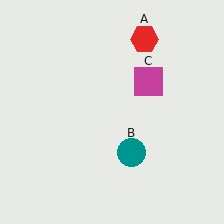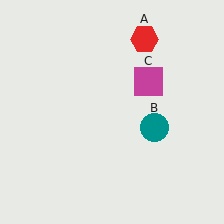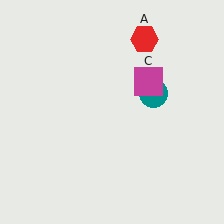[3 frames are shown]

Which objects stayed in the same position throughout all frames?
Red hexagon (object A) and magenta square (object C) remained stationary.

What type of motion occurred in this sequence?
The teal circle (object B) rotated counterclockwise around the center of the scene.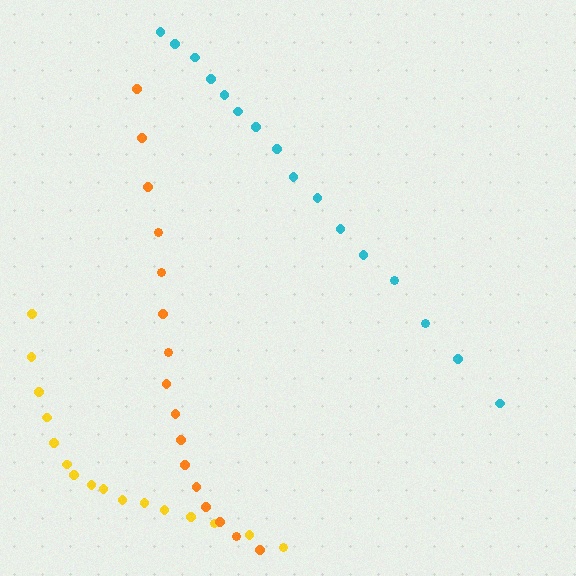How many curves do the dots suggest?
There are 3 distinct paths.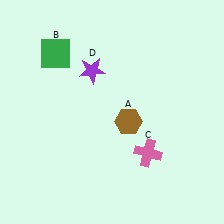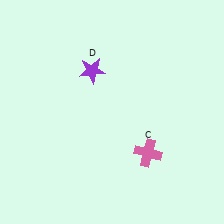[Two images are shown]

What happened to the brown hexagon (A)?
The brown hexagon (A) was removed in Image 2. It was in the bottom-right area of Image 1.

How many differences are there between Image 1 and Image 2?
There are 2 differences between the two images.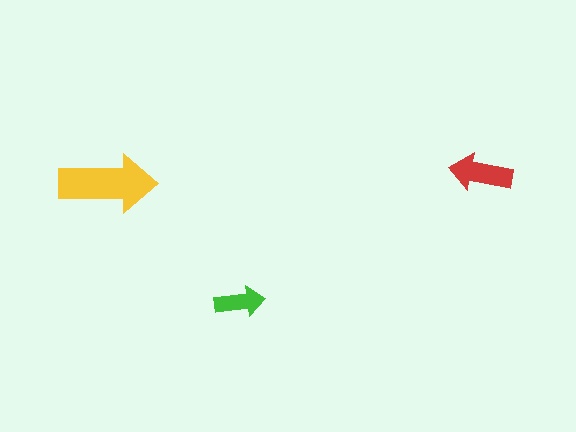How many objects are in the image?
There are 3 objects in the image.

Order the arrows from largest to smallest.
the yellow one, the red one, the green one.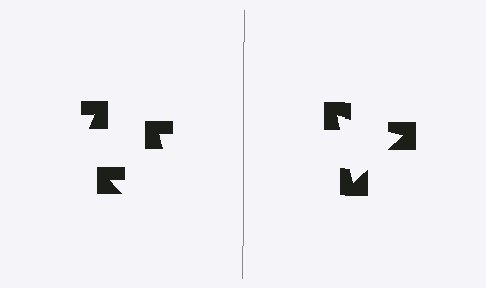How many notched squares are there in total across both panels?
6 — 3 on each side.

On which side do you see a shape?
An illusory triangle appears on the right side. On the left side the wedge cuts are rotated, so no coherent shape forms.